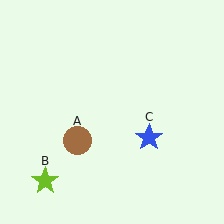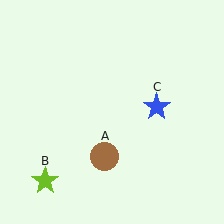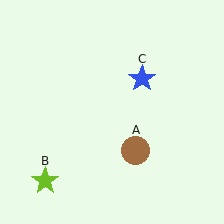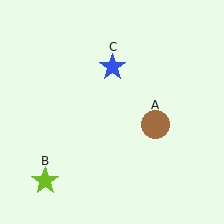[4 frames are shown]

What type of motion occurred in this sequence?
The brown circle (object A), blue star (object C) rotated counterclockwise around the center of the scene.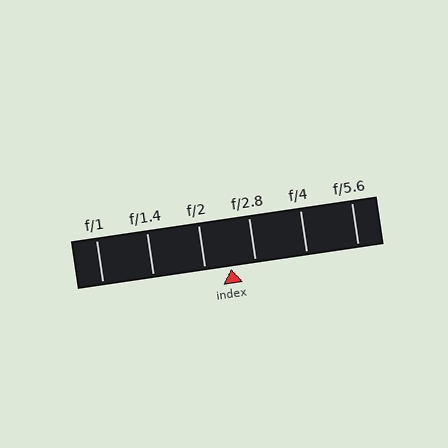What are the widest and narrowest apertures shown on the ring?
The widest aperture shown is f/1 and the narrowest is f/5.6.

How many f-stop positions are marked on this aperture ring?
There are 6 f-stop positions marked.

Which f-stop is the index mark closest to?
The index mark is closest to f/2.8.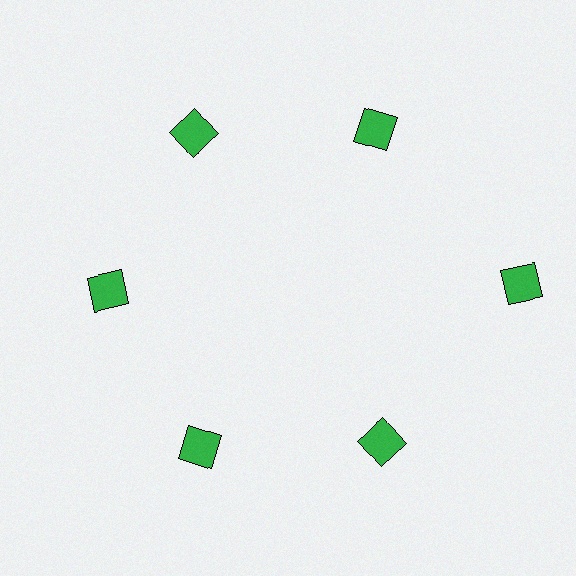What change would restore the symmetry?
The symmetry would be restored by moving it inward, back onto the ring so that all 6 diamonds sit at equal angles and equal distance from the center.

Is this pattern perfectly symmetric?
No. The 6 green diamonds are arranged in a ring, but one element near the 3 o'clock position is pushed outward from the center, breaking the 6-fold rotational symmetry.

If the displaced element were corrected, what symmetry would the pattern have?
It would have 6-fold rotational symmetry — the pattern would map onto itself every 60 degrees.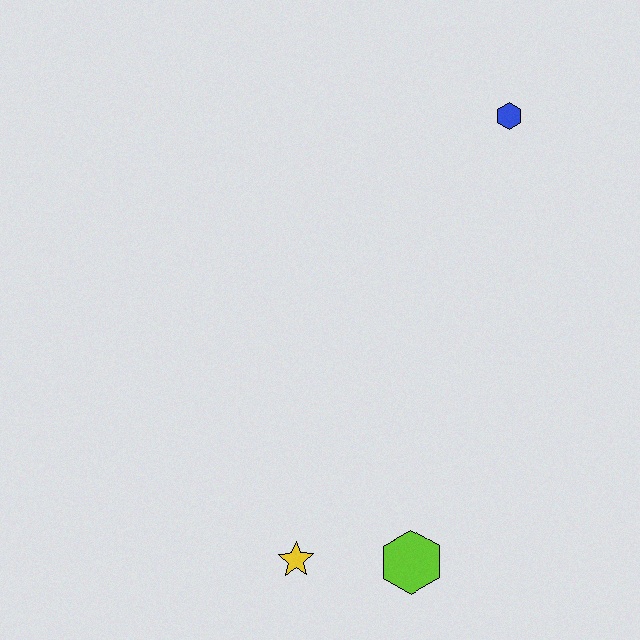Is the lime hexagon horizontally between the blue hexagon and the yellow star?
Yes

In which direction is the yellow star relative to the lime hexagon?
The yellow star is to the left of the lime hexagon.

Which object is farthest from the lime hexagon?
The blue hexagon is farthest from the lime hexagon.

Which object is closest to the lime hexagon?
The yellow star is closest to the lime hexagon.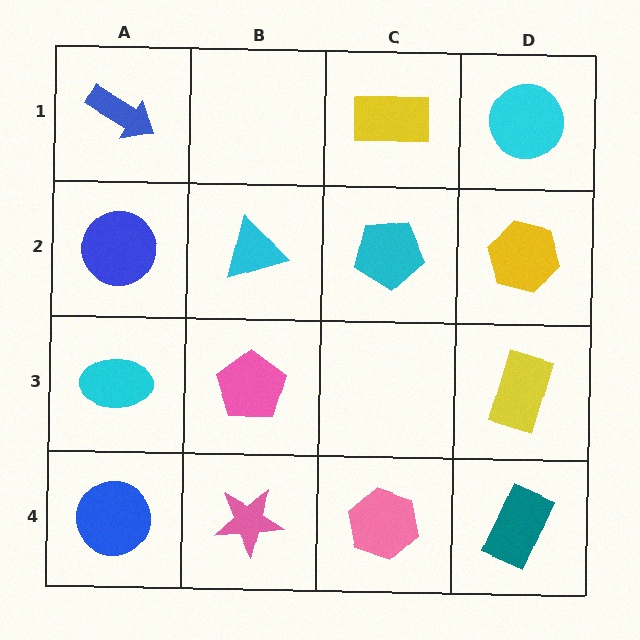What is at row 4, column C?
A pink hexagon.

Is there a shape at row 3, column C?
No, that cell is empty.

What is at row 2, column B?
A cyan triangle.